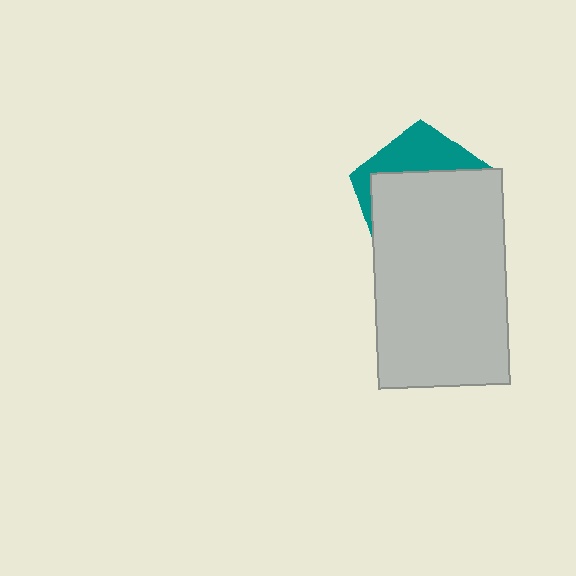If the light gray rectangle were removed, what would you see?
You would see the complete teal pentagon.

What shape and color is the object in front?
The object in front is a light gray rectangle.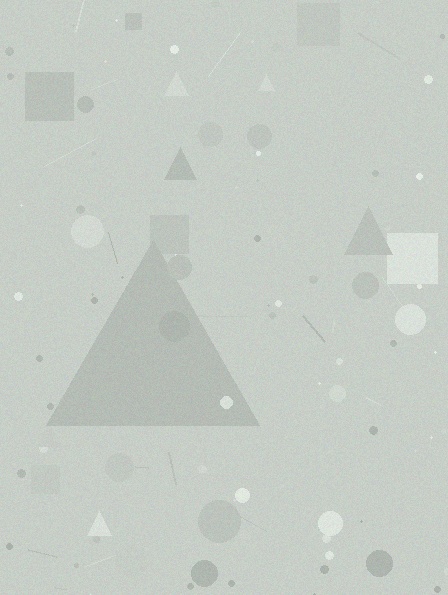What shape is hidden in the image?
A triangle is hidden in the image.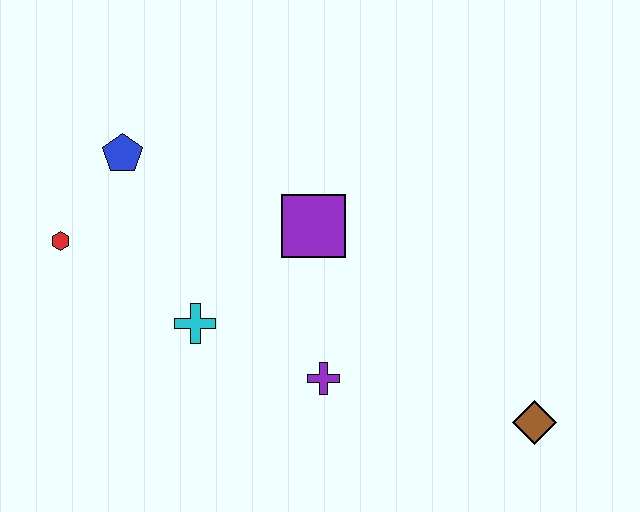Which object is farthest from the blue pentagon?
The brown diamond is farthest from the blue pentagon.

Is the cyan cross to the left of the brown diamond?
Yes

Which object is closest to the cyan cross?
The purple cross is closest to the cyan cross.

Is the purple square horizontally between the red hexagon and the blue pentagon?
No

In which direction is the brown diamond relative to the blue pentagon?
The brown diamond is to the right of the blue pentagon.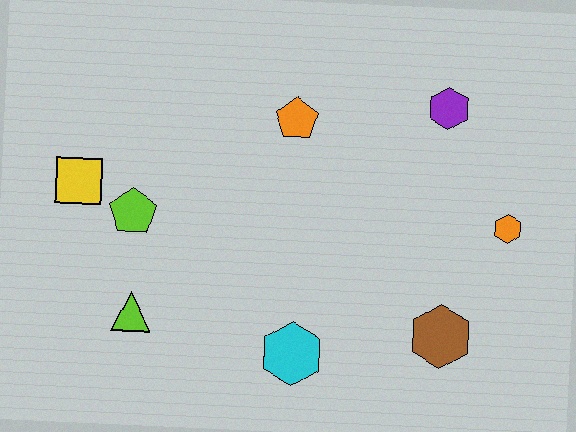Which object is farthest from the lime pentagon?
The orange hexagon is farthest from the lime pentagon.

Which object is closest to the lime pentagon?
The yellow square is closest to the lime pentagon.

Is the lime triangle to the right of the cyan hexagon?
No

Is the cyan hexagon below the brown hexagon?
Yes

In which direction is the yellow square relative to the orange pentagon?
The yellow square is to the left of the orange pentagon.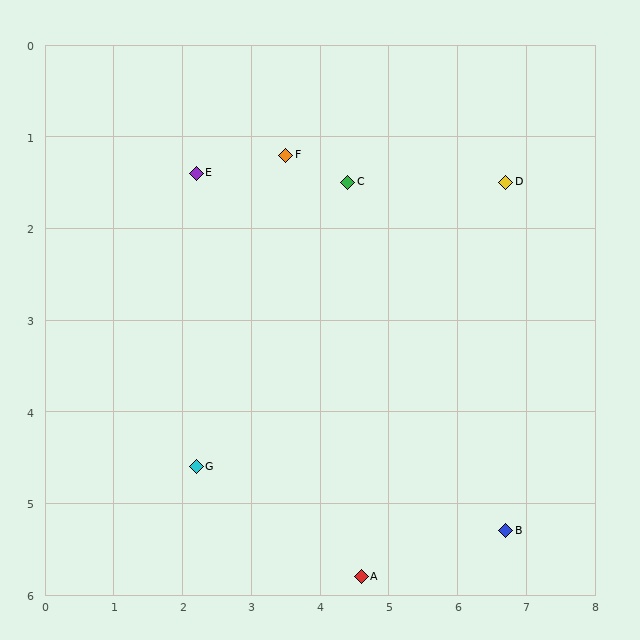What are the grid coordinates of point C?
Point C is at approximately (4.4, 1.5).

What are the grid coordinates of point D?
Point D is at approximately (6.7, 1.5).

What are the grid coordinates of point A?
Point A is at approximately (4.6, 5.8).